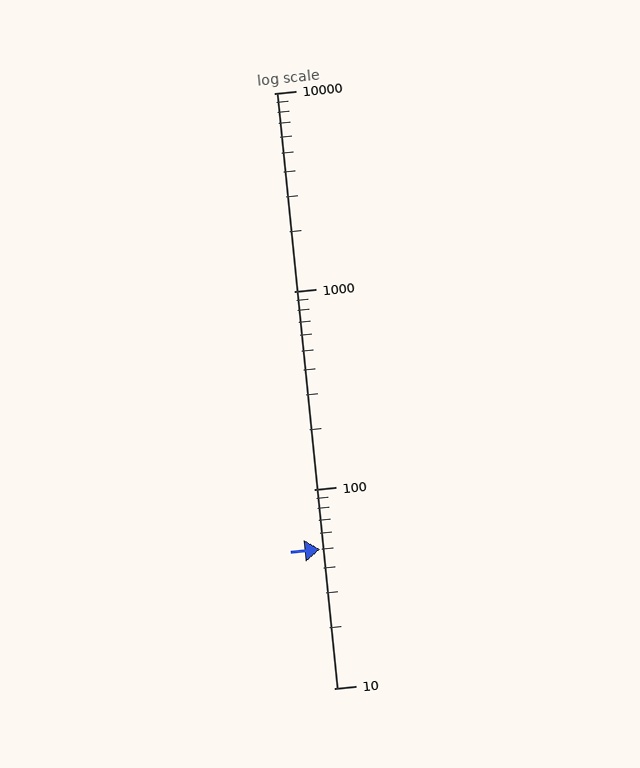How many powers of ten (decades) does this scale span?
The scale spans 3 decades, from 10 to 10000.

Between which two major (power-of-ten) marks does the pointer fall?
The pointer is between 10 and 100.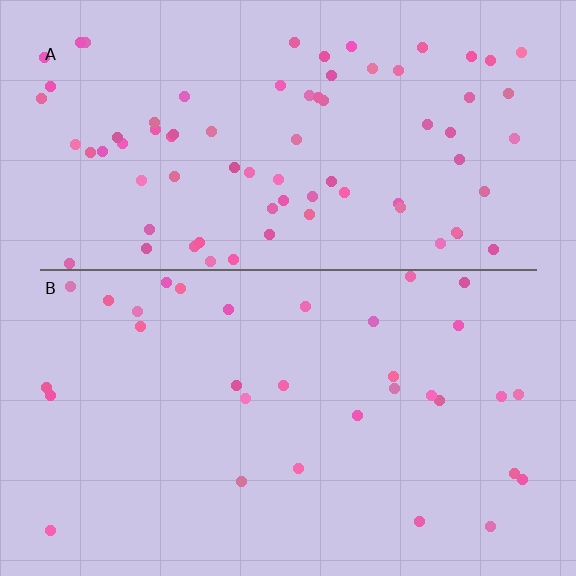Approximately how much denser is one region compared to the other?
Approximately 2.4× — region A over region B.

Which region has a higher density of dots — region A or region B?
A (the top).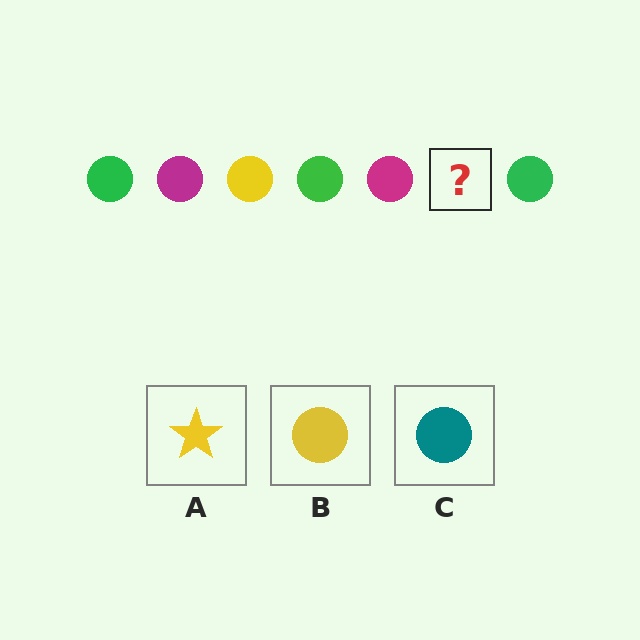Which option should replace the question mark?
Option B.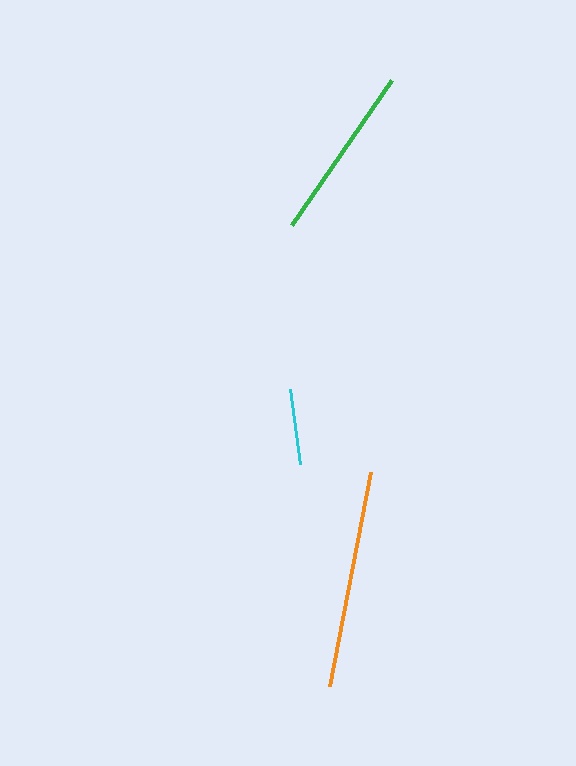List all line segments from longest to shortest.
From longest to shortest: orange, green, cyan.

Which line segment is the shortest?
The cyan line is the shortest at approximately 75 pixels.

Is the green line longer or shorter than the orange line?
The orange line is longer than the green line.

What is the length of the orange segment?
The orange segment is approximately 218 pixels long.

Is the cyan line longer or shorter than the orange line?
The orange line is longer than the cyan line.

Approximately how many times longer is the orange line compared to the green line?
The orange line is approximately 1.2 times the length of the green line.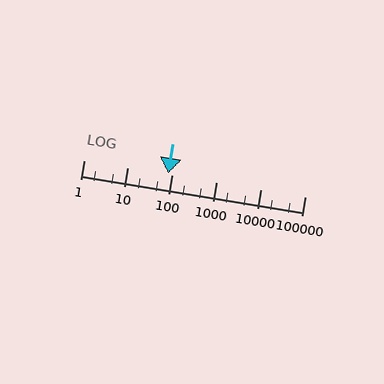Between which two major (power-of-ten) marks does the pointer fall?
The pointer is between 10 and 100.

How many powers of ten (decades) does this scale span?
The scale spans 5 decades, from 1 to 100000.